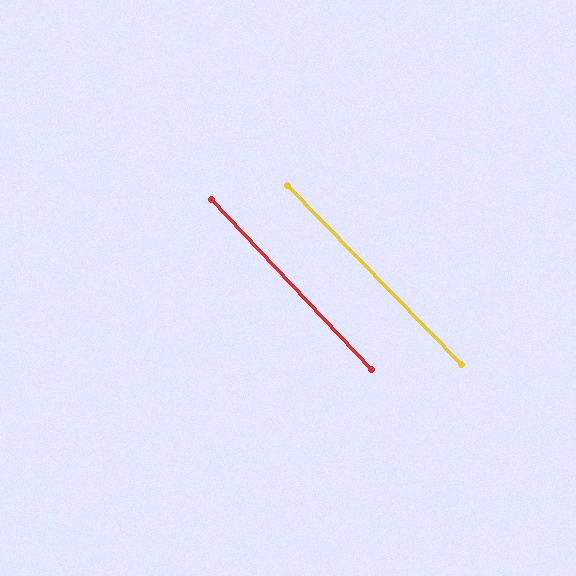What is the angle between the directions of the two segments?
Approximately 1 degree.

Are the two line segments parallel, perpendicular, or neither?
Parallel — their directions differ by only 1.0°.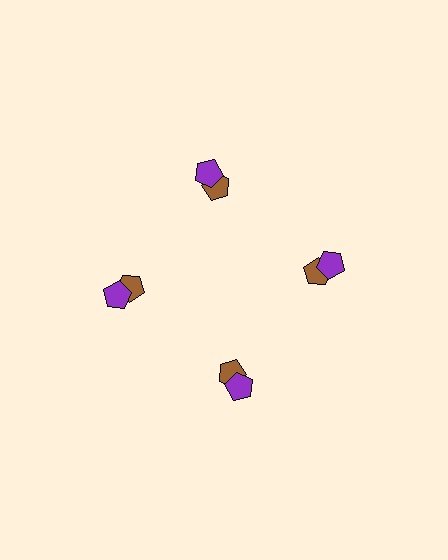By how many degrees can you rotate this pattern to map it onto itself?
The pattern maps onto itself every 90 degrees of rotation.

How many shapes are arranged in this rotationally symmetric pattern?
There are 8 shapes, arranged in 4 groups of 2.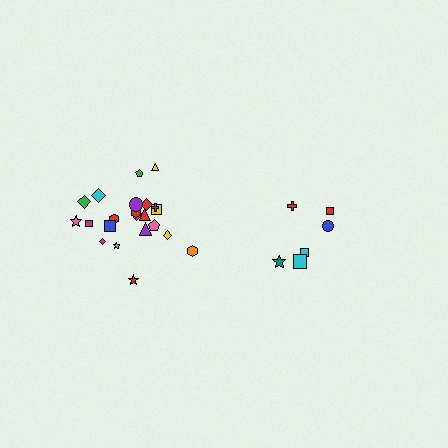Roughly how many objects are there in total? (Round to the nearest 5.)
Roughly 30 objects in total.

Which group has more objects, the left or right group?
The left group.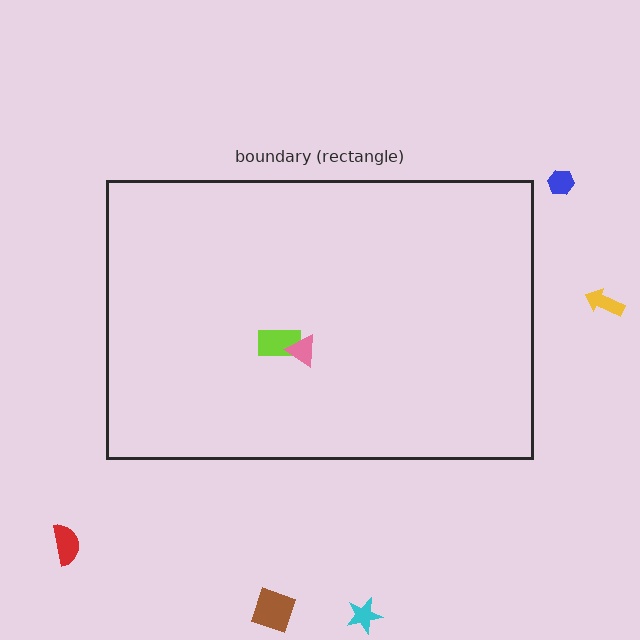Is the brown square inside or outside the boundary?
Outside.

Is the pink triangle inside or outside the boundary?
Inside.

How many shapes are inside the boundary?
2 inside, 5 outside.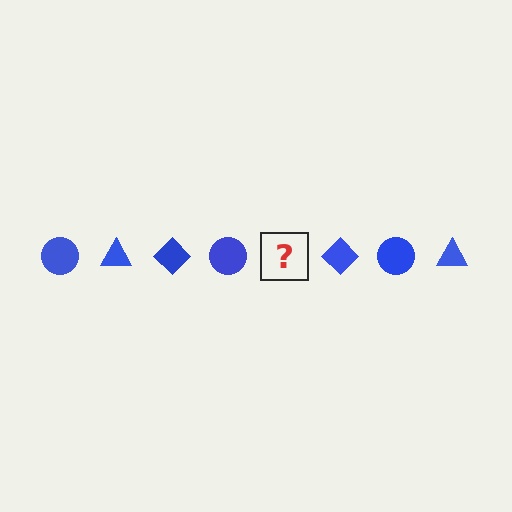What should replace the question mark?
The question mark should be replaced with a blue triangle.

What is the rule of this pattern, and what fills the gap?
The rule is that the pattern cycles through circle, triangle, diamond shapes in blue. The gap should be filled with a blue triangle.